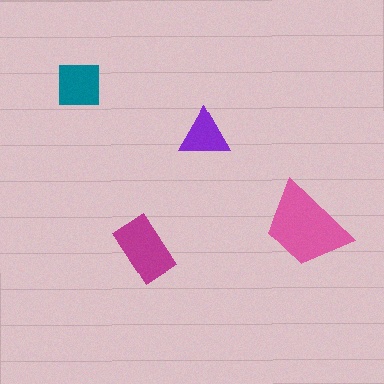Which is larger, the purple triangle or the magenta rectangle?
The magenta rectangle.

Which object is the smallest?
The purple triangle.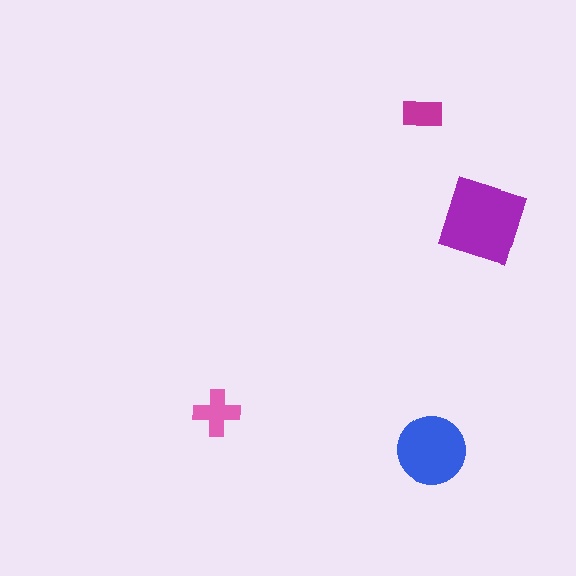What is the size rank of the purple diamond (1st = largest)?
1st.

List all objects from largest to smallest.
The purple diamond, the blue circle, the pink cross, the magenta rectangle.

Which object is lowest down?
The blue circle is bottommost.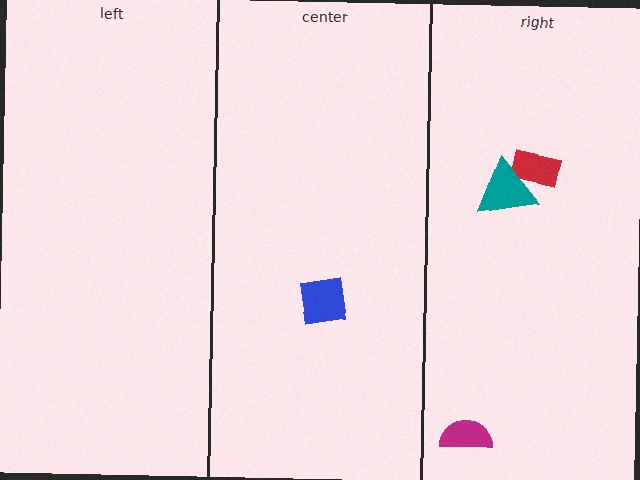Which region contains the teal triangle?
The right region.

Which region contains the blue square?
The center region.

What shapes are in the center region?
The blue square.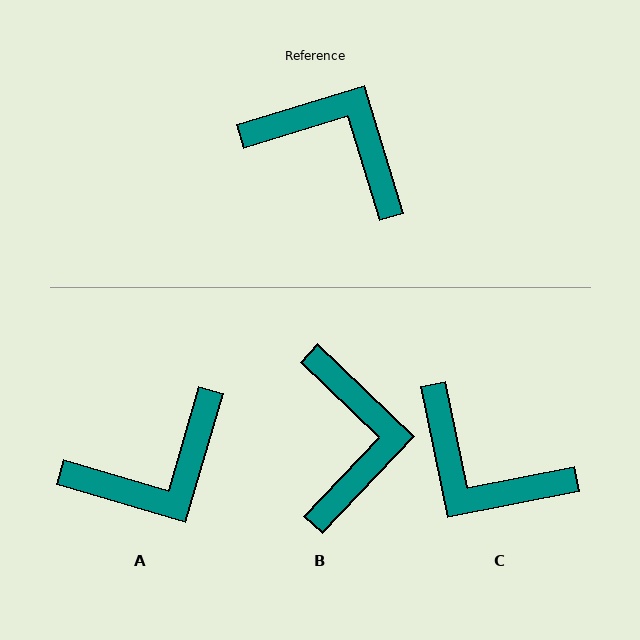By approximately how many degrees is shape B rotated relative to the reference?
Approximately 60 degrees clockwise.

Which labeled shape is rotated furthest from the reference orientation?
C, about 175 degrees away.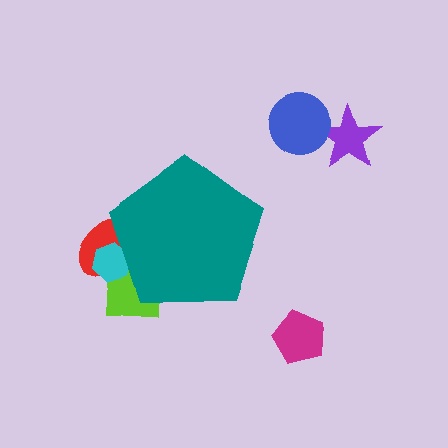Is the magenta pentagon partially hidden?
No, the magenta pentagon is fully visible.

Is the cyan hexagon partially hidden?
Yes, the cyan hexagon is partially hidden behind the teal pentagon.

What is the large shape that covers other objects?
A teal pentagon.